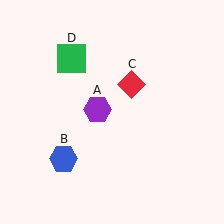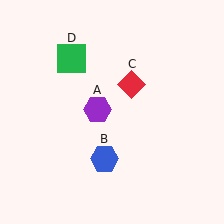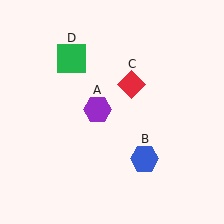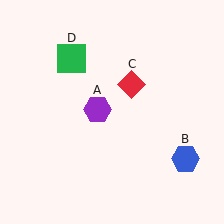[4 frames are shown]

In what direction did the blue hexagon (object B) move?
The blue hexagon (object B) moved right.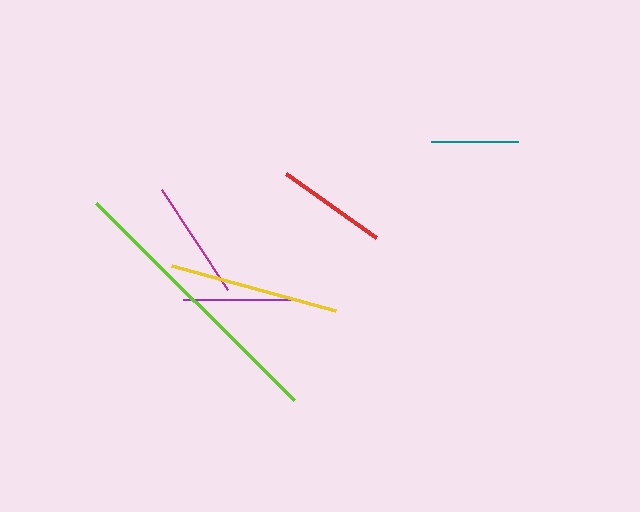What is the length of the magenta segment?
The magenta segment is approximately 120 pixels long.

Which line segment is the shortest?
The teal line is the shortest at approximately 86 pixels.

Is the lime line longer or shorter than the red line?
The lime line is longer than the red line.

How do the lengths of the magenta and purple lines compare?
The magenta and purple lines are approximately the same length.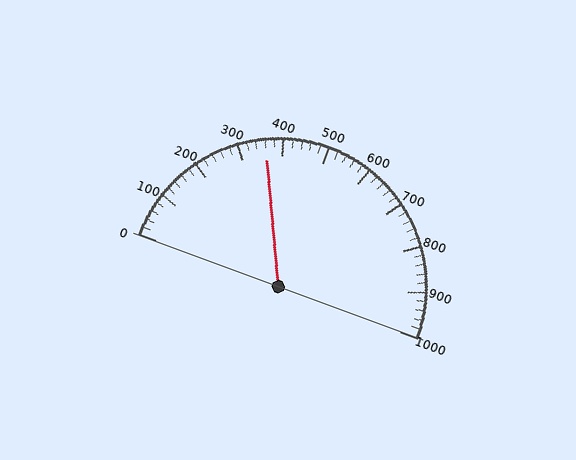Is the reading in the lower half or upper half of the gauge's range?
The reading is in the lower half of the range (0 to 1000).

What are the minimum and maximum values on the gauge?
The gauge ranges from 0 to 1000.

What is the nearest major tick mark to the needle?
The nearest major tick mark is 400.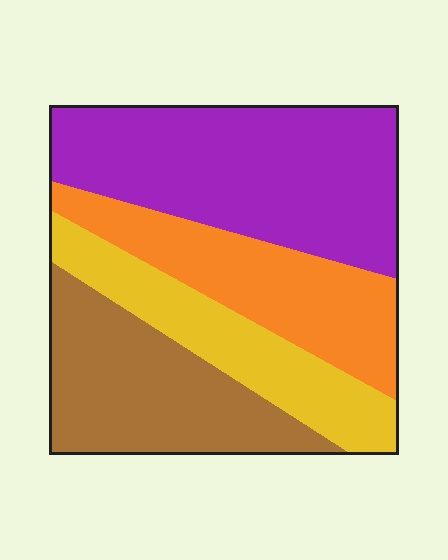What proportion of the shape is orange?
Orange takes up about one fifth (1/5) of the shape.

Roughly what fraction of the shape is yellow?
Yellow takes up between a sixth and a third of the shape.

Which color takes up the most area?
Purple, at roughly 35%.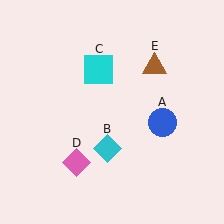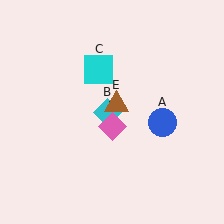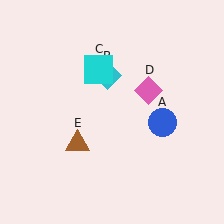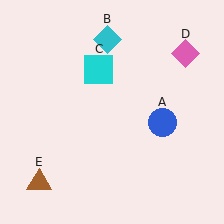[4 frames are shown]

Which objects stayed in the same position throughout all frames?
Blue circle (object A) and cyan square (object C) remained stationary.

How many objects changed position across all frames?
3 objects changed position: cyan diamond (object B), pink diamond (object D), brown triangle (object E).